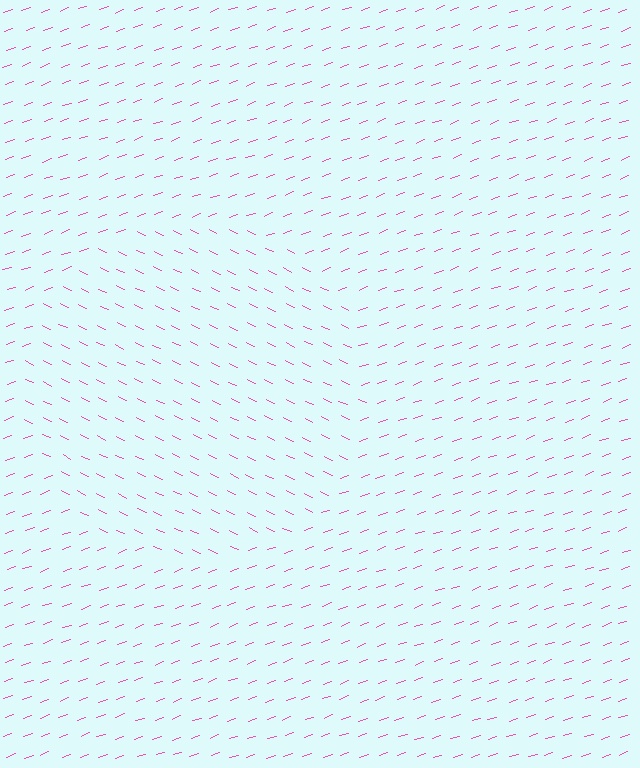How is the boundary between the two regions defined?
The boundary is defined purely by a change in line orientation (approximately 45 degrees difference). All lines are the same color and thickness.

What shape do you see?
I see a circle.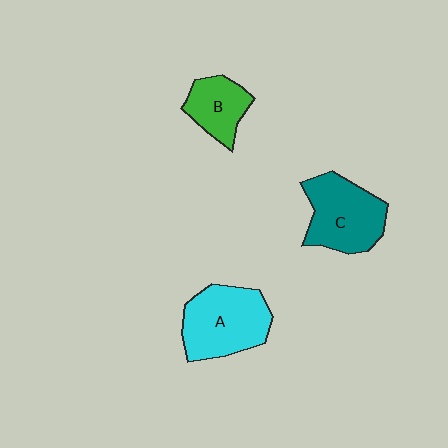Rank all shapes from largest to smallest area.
From largest to smallest: A (cyan), C (teal), B (green).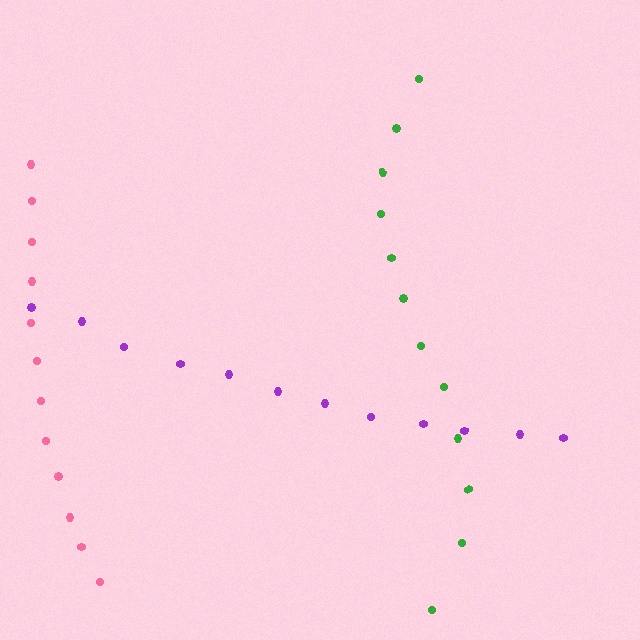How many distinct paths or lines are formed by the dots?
There are 3 distinct paths.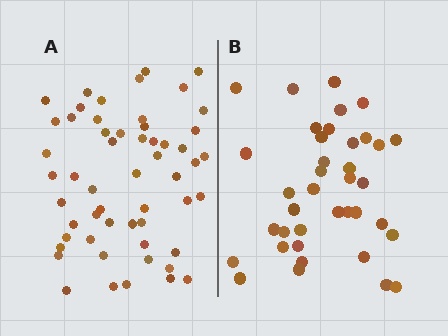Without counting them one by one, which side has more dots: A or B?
Region A (the left region) has more dots.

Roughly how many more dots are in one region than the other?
Region A has approximately 15 more dots than region B.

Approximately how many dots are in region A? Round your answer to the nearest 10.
About 60 dots. (The exact count is 55, which rounds to 60.)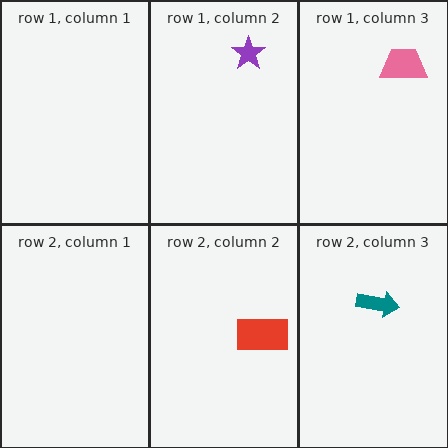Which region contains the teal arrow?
The row 2, column 3 region.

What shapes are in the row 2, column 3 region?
The teal arrow.